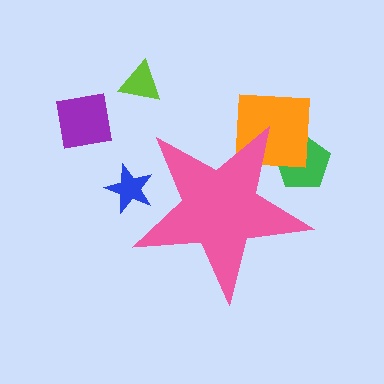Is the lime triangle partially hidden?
No, the lime triangle is fully visible.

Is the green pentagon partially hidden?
Yes, the green pentagon is partially hidden behind the pink star.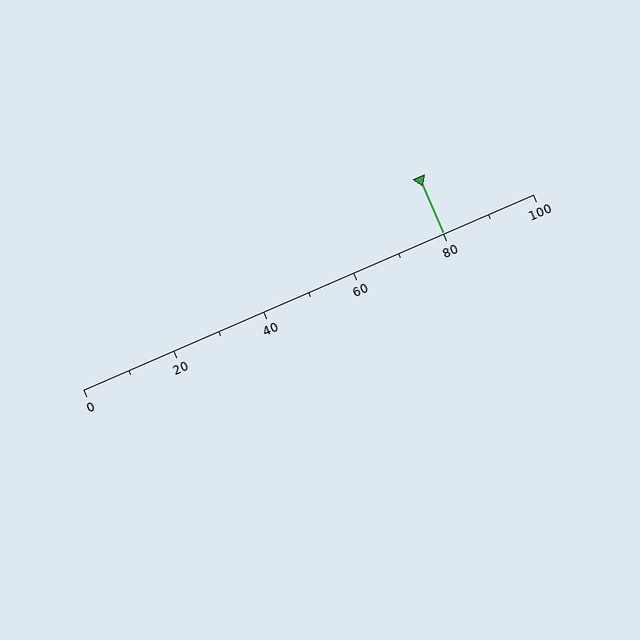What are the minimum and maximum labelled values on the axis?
The axis runs from 0 to 100.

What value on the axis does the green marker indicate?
The marker indicates approximately 80.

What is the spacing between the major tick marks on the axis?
The major ticks are spaced 20 apart.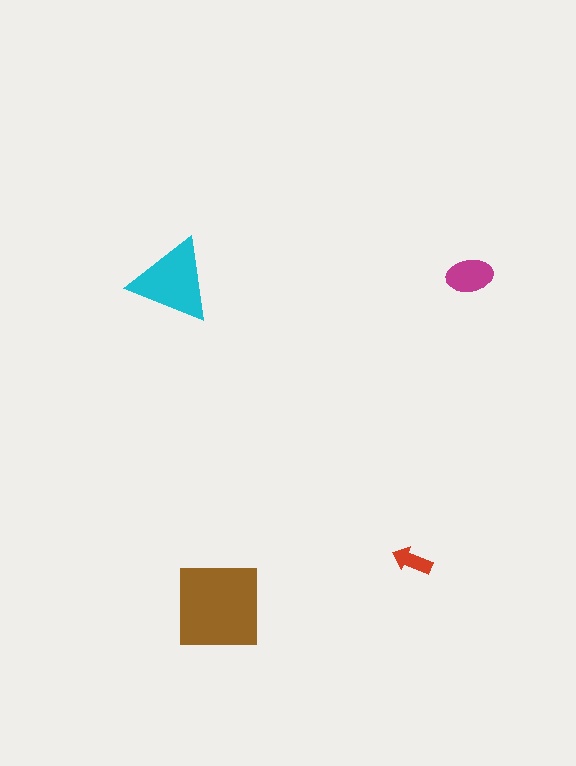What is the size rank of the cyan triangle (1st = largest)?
2nd.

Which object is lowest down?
The brown square is bottommost.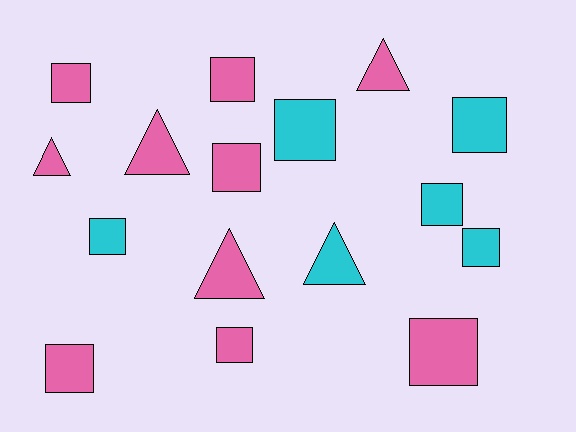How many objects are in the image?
There are 16 objects.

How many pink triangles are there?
There are 4 pink triangles.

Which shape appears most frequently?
Square, with 11 objects.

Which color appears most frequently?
Pink, with 10 objects.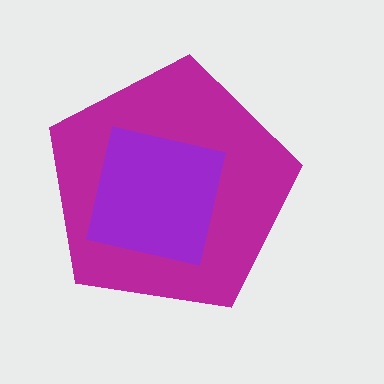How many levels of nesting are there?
2.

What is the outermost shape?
The magenta pentagon.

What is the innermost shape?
The purple square.